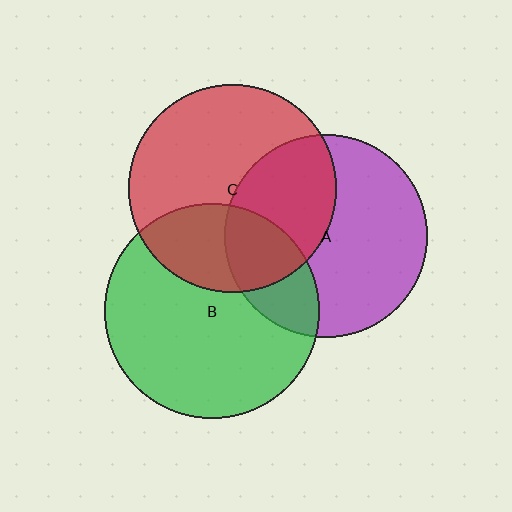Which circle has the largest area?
Circle B (green).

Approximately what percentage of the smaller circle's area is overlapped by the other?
Approximately 30%.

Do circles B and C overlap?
Yes.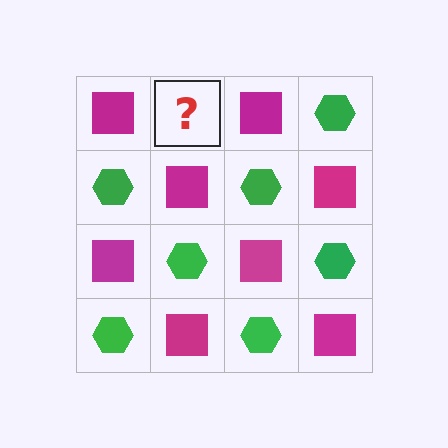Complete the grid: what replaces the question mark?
The question mark should be replaced with a green hexagon.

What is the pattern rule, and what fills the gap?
The rule is that it alternates magenta square and green hexagon in a checkerboard pattern. The gap should be filled with a green hexagon.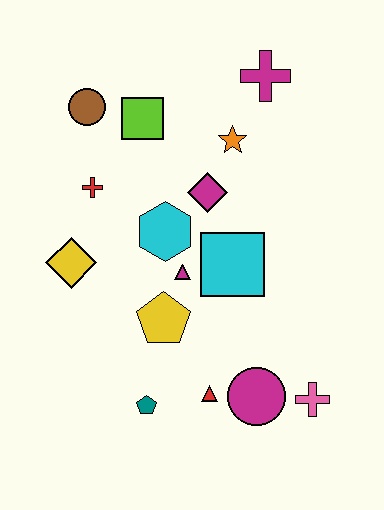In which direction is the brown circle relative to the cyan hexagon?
The brown circle is above the cyan hexagon.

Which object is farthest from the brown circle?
The pink cross is farthest from the brown circle.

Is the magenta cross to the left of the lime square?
No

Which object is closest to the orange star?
The magenta diamond is closest to the orange star.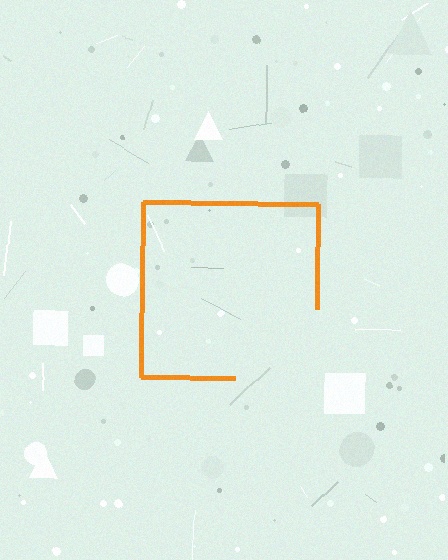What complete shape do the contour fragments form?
The contour fragments form a square.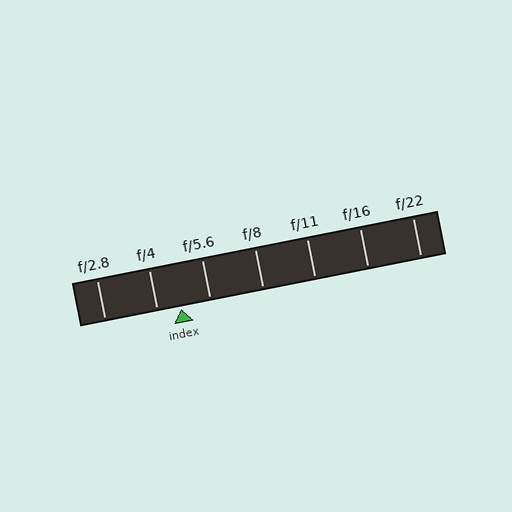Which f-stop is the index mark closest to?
The index mark is closest to f/4.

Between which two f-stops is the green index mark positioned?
The index mark is between f/4 and f/5.6.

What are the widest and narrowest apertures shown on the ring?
The widest aperture shown is f/2.8 and the narrowest is f/22.